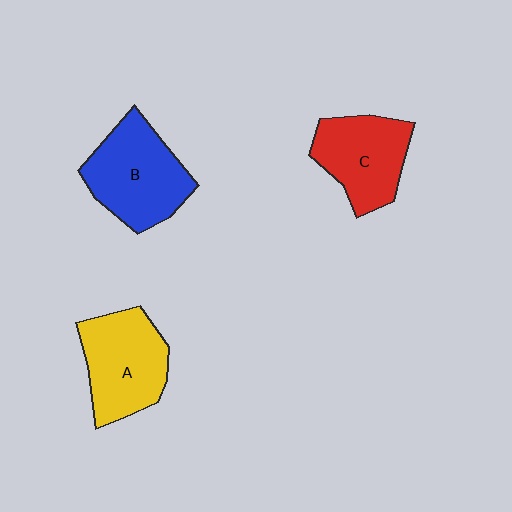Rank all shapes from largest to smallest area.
From largest to smallest: B (blue), A (yellow), C (red).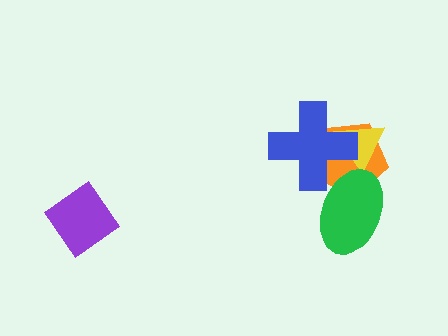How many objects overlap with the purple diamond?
0 objects overlap with the purple diamond.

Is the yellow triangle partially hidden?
Yes, it is partially covered by another shape.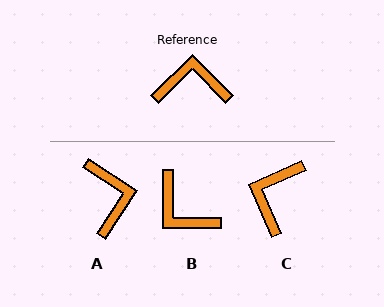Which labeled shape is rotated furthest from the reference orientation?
B, about 135 degrees away.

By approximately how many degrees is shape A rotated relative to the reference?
Approximately 78 degrees clockwise.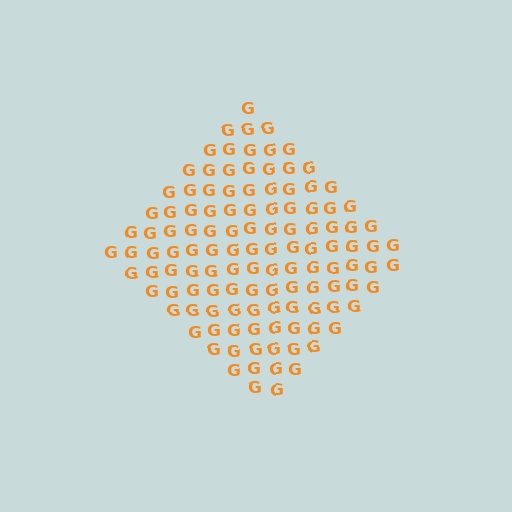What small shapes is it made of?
It is made of small letter G's.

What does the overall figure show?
The overall figure shows a diamond.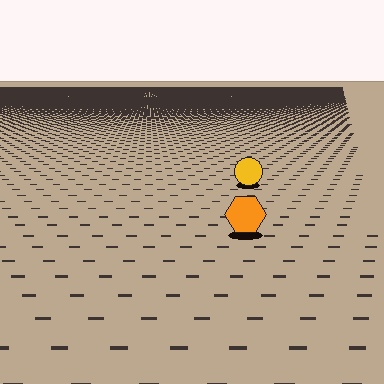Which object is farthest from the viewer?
The yellow circle is farthest from the viewer. It appears smaller and the ground texture around it is denser.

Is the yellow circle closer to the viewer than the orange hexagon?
No. The orange hexagon is closer — you can tell from the texture gradient: the ground texture is coarser near it.